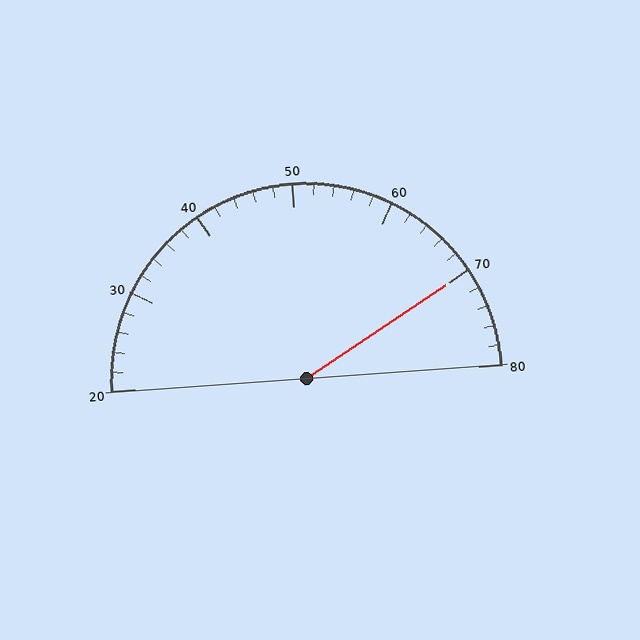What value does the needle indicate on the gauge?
The needle indicates approximately 70.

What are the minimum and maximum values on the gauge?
The gauge ranges from 20 to 80.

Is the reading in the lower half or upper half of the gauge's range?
The reading is in the upper half of the range (20 to 80).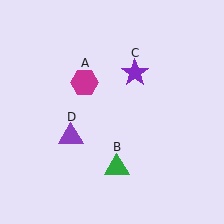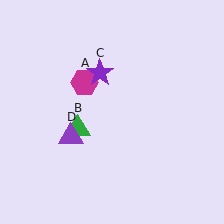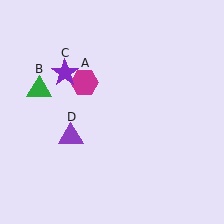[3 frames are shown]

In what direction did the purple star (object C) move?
The purple star (object C) moved left.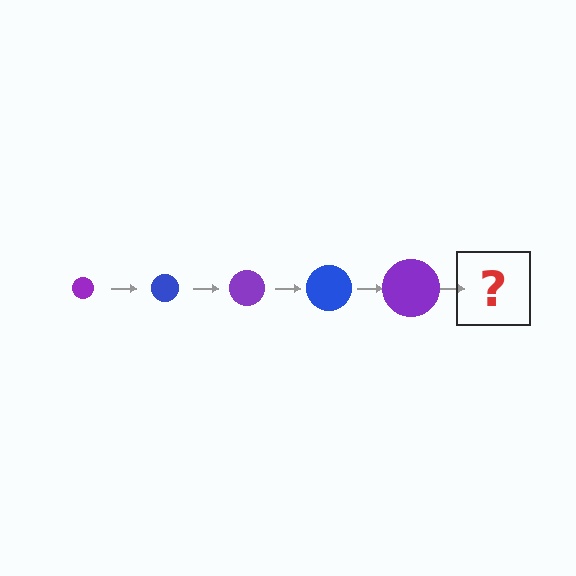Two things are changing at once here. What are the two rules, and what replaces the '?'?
The two rules are that the circle grows larger each step and the color cycles through purple and blue. The '?' should be a blue circle, larger than the previous one.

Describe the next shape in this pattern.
It should be a blue circle, larger than the previous one.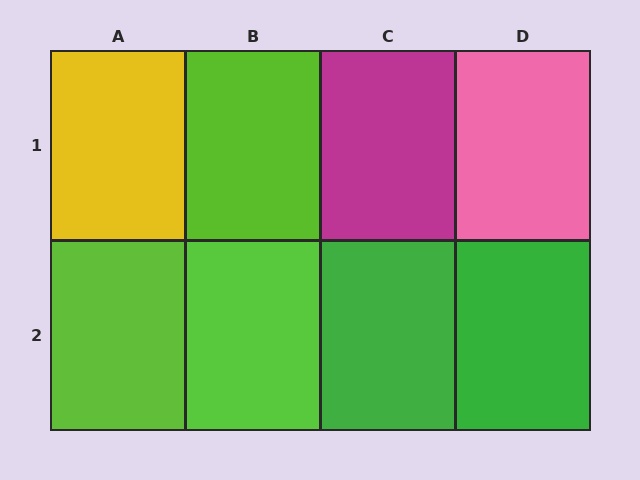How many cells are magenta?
1 cell is magenta.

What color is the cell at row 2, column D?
Green.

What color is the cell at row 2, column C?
Green.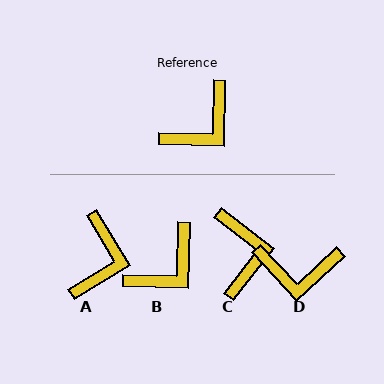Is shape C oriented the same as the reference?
No, it is off by about 54 degrees.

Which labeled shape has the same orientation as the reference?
B.